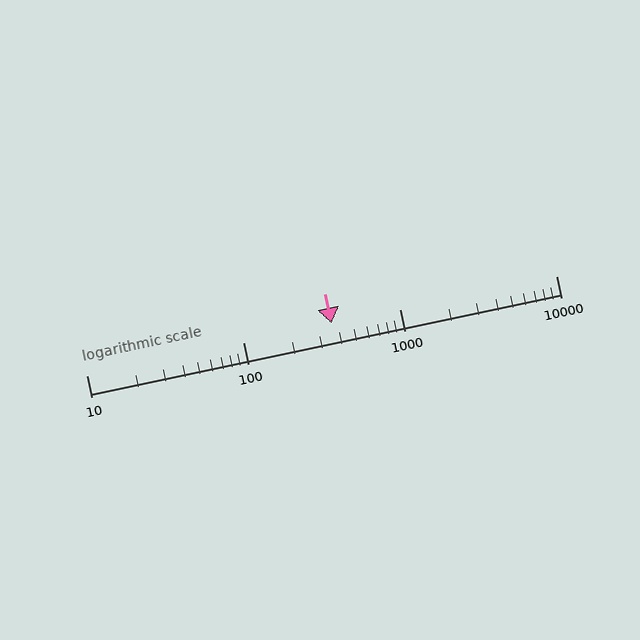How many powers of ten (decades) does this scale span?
The scale spans 3 decades, from 10 to 10000.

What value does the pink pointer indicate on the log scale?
The pointer indicates approximately 370.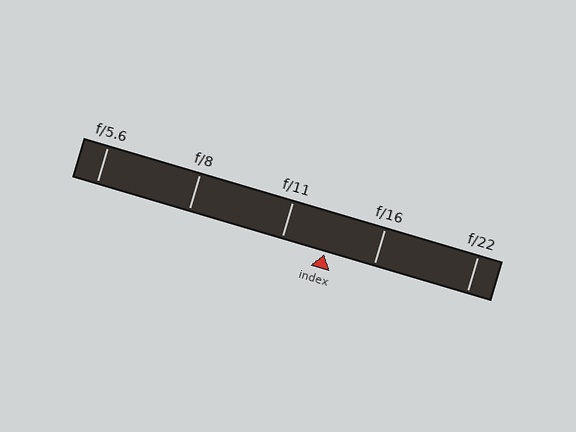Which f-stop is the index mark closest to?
The index mark is closest to f/11.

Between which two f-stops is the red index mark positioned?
The index mark is between f/11 and f/16.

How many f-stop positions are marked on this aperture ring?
There are 5 f-stop positions marked.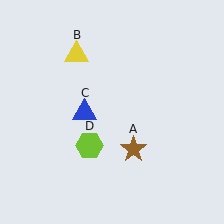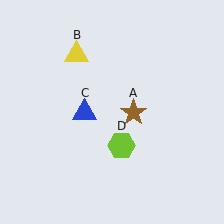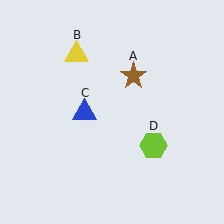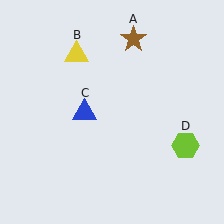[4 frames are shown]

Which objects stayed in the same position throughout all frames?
Yellow triangle (object B) and blue triangle (object C) remained stationary.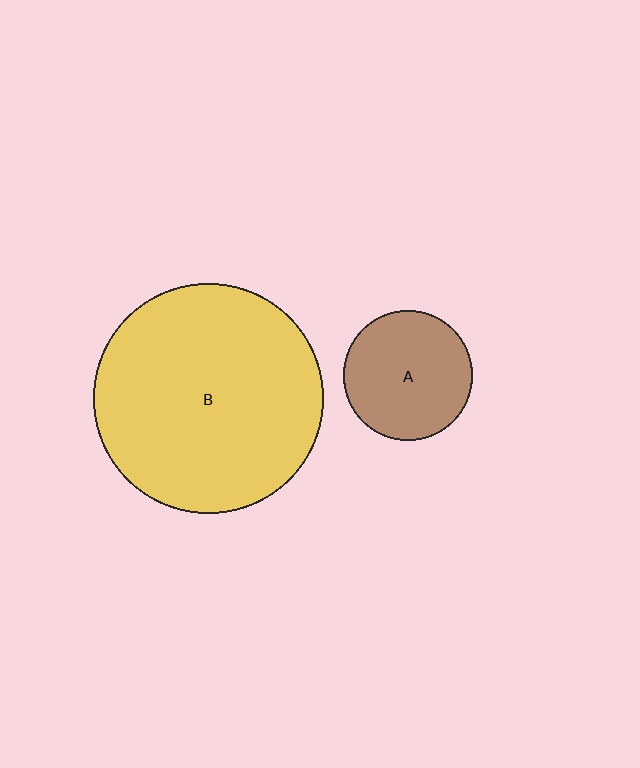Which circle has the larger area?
Circle B (yellow).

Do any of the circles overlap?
No, none of the circles overlap.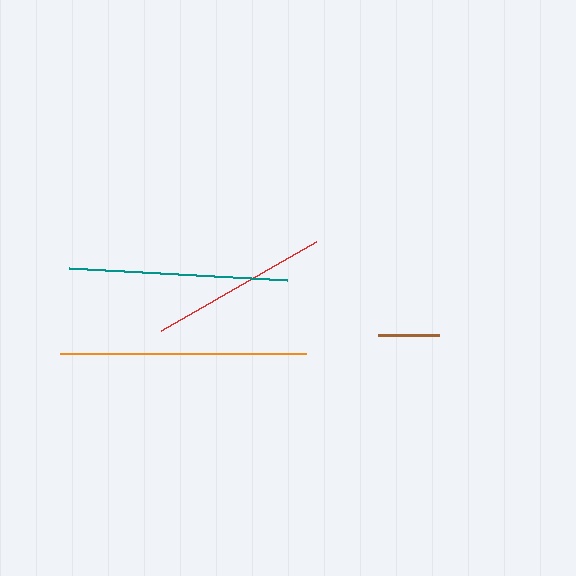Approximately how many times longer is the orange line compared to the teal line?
The orange line is approximately 1.1 times the length of the teal line.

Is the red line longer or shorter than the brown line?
The red line is longer than the brown line.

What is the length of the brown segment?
The brown segment is approximately 61 pixels long.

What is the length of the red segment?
The red segment is approximately 178 pixels long.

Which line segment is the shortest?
The brown line is the shortest at approximately 61 pixels.